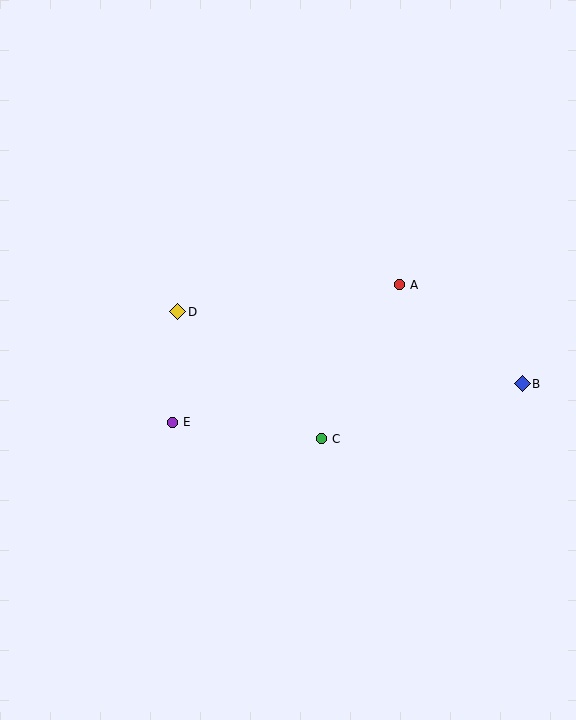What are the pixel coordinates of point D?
Point D is at (178, 312).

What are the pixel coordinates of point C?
Point C is at (322, 439).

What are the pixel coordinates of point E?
Point E is at (173, 422).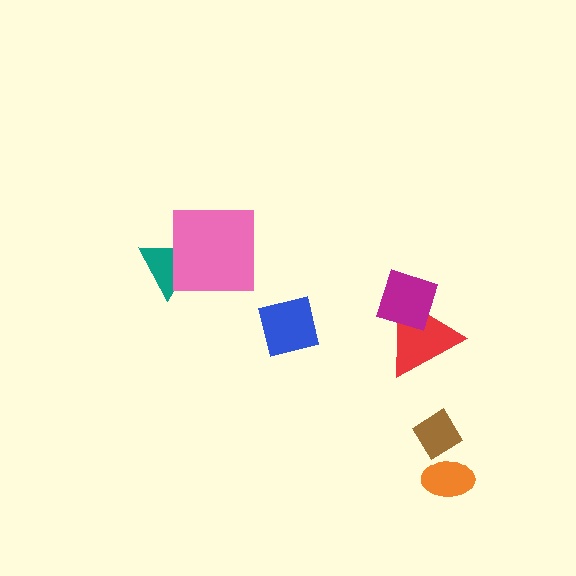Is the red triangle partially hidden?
Yes, it is partially covered by another shape.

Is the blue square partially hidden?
No, no other shape covers it.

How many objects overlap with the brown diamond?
1 object overlaps with the brown diamond.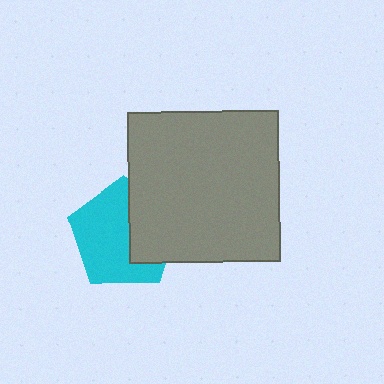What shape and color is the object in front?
The object in front is a gray square.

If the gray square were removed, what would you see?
You would see the complete cyan pentagon.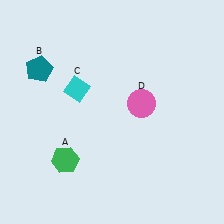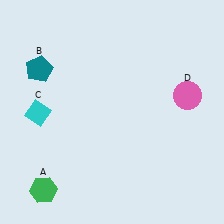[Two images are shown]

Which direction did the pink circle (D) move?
The pink circle (D) moved right.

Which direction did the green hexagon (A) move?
The green hexagon (A) moved down.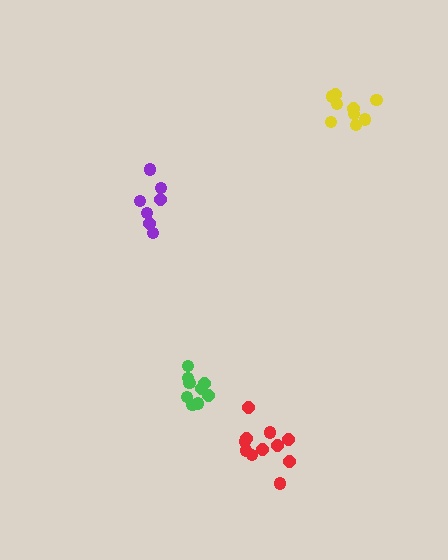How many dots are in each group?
Group 1: 7 dots, Group 2: 12 dots, Group 3: 9 dots, Group 4: 9 dots (37 total).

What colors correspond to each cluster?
The clusters are colored: purple, red, yellow, green.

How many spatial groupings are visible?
There are 4 spatial groupings.